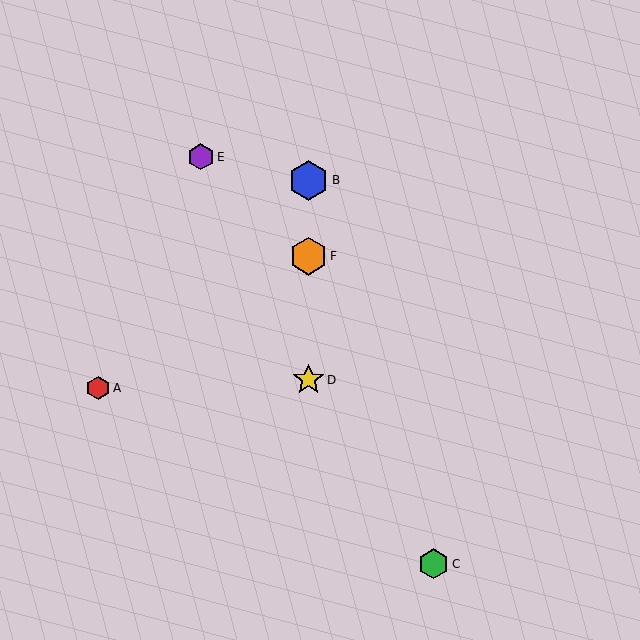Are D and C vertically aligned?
No, D is at x≈308 and C is at x≈433.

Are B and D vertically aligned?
Yes, both are at x≈308.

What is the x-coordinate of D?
Object D is at x≈308.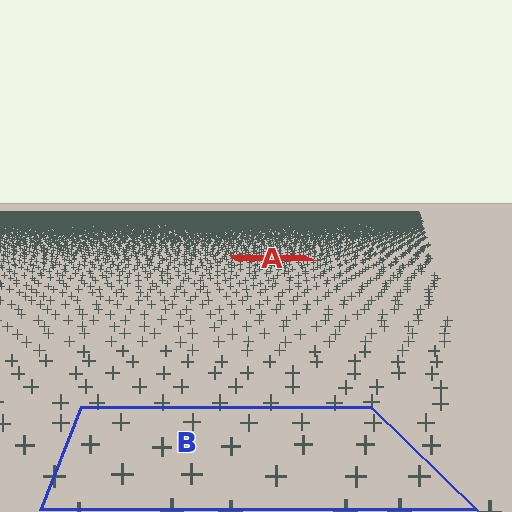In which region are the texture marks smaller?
The texture marks are smaller in region A, because it is farther away.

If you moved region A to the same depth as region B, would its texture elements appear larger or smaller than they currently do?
They would appear larger. At a closer depth, the same texture elements are projected at a bigger on-screen size.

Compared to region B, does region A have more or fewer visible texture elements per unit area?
Region A has more texture elements per unit area — they are packed more densely because it is farther away.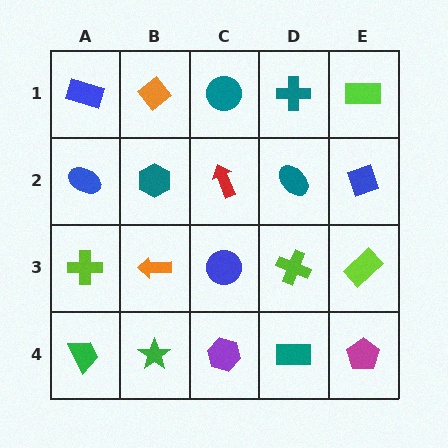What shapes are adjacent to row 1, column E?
A blue diamond (row 2, column E), a teal cross (row 1, column D).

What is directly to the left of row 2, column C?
A teal hexagon.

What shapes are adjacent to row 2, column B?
An orange diamond (row 1, column B), an orange arrow (row 3, column B), a blue ellipse (row 2, column A), a red arrow (row 2, column C).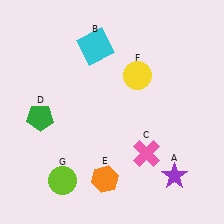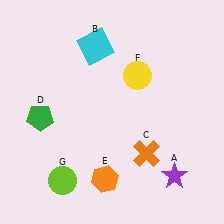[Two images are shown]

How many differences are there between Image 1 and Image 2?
There is 1 difference between the two images.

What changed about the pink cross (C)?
In Image 1, C is pink. In Image 2, it changed to orange.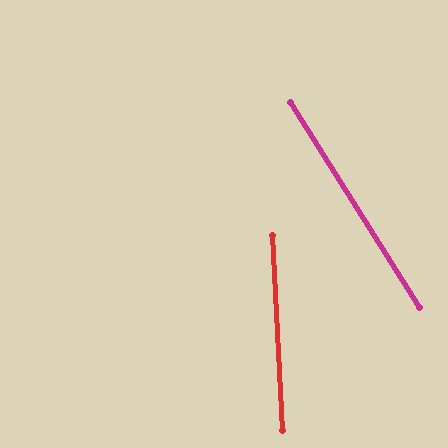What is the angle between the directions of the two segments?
Approximately 29 degrees.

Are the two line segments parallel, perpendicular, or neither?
Neither parallel nor perpendicular — they differ by about 29°.